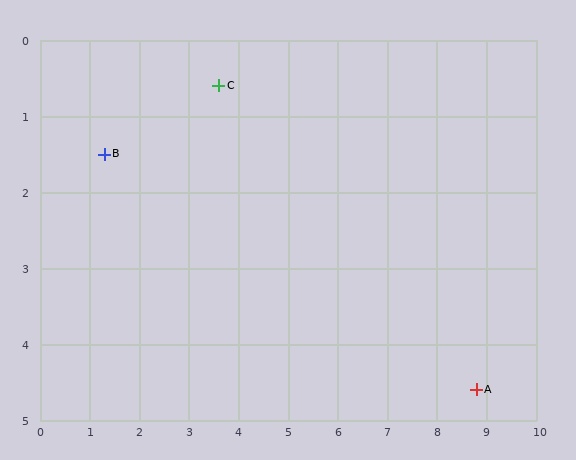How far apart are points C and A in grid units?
Points C and A are about 6.6 grid units apart.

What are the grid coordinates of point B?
Point B is at approximately (1.3, 1.5).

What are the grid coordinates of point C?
Point C is at approximately (3.6, 0.6).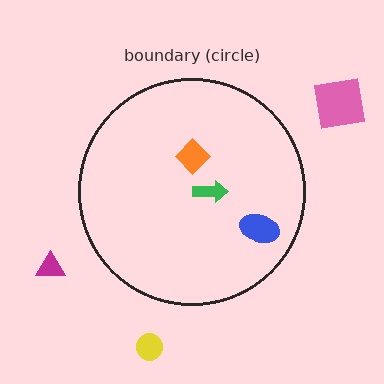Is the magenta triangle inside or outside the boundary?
Outside.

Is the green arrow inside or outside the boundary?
Inside.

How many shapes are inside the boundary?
3 inside, 3 outside.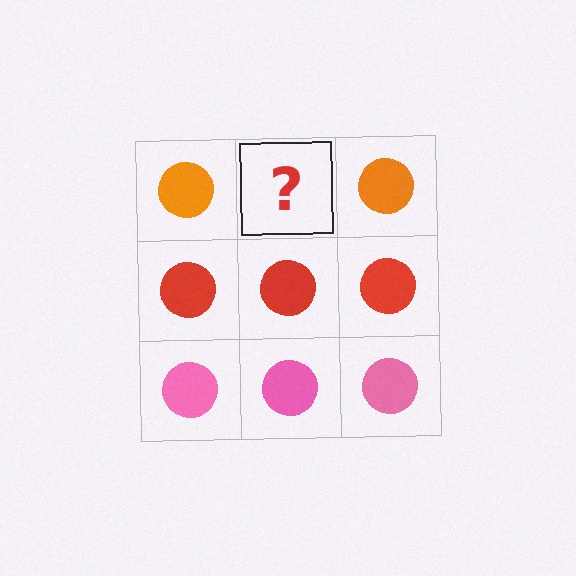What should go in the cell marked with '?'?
The missing cell should contain an orange circle.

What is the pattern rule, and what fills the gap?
The rule is that each row has a consistent color. The gap should be filled with an orange circle.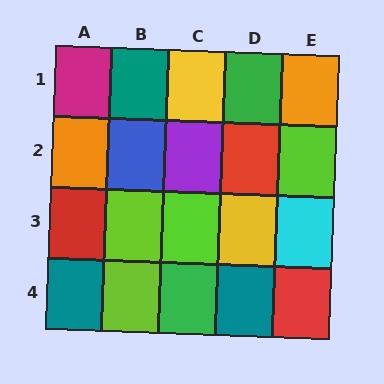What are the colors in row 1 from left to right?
Magenta, teal, yellow, green, orange.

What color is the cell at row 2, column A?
Orange.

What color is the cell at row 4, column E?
Red.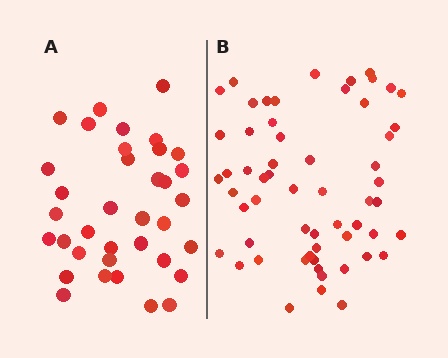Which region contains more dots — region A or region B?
Region B (the right region) has more dots.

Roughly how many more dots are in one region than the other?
Region B has approximately 20 more dots than region A.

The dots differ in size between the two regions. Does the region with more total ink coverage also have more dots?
No. Region A has more total ink coverage because its dots are larger, but region B actually contains more individual dots. Total area can be misleading — the number of items is what matters here.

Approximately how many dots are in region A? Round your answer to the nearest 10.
About 40 dots. (The exact count is 36, which rounds to 40.)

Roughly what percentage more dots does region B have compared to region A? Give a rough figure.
About 60% more.